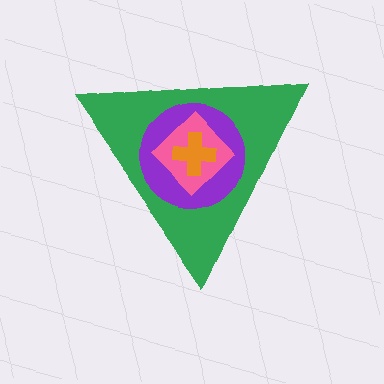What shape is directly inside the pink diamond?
The orange cross.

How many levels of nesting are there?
4.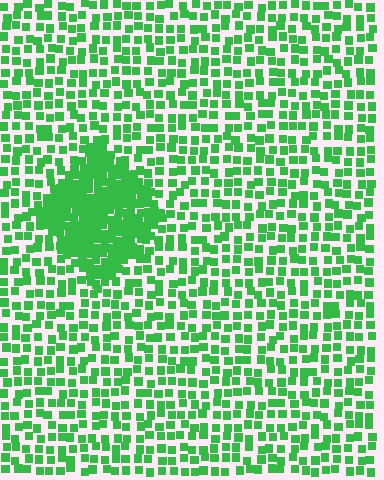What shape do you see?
I see a diamond.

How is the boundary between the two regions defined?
The boundary is defined by a change in element density (approximately 2.4x ratio). All elements are the same color, size, and shape.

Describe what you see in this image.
The image contains small green elements arranged at two different densities. A diamond-shaped region is visible where the elements are more densely packed than the surrounding area.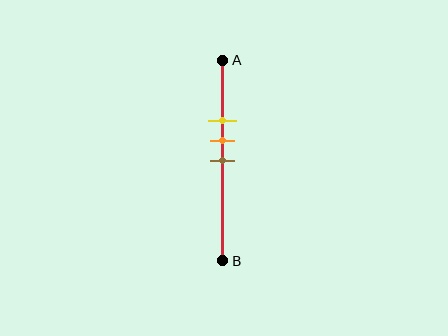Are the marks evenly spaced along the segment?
Yes, the marks are approximately evenly spaced.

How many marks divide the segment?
There are 3 marks dividing the segment.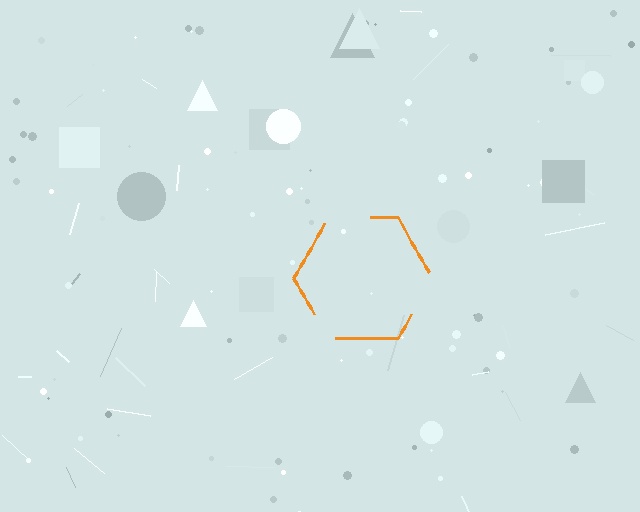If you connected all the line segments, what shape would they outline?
They would outline a hexagon.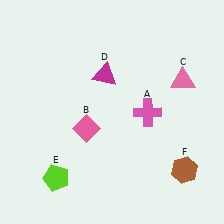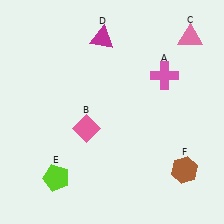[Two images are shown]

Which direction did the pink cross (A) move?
The pink cross (A) moved up.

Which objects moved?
The objects that moved are: the pink cross (A), the pink triangle (C), the magenta triangle (D).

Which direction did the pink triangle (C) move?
The pink triangle (C) moved up.